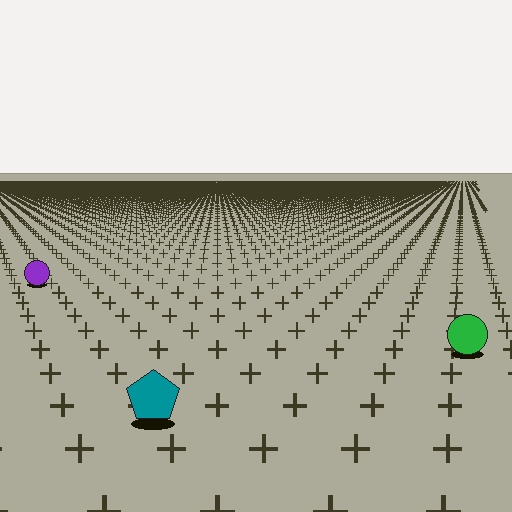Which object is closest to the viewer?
The teal pentagon is closest. The texture marks near it are larger and more spread out.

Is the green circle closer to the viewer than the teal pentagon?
No. The teal pentagon is closer — you can tell from the texture gradient: the ground texture is coarser near it.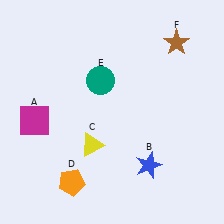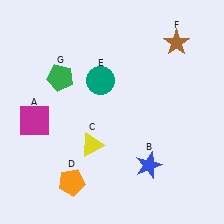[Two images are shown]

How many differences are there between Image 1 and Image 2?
There is 1 difference between the two images.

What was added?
A green pentagon (G) was added in Image 2.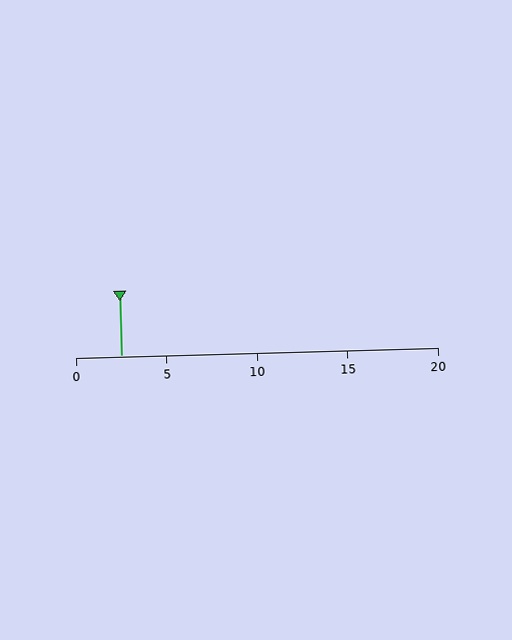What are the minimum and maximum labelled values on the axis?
The axis runs from 0 to 20.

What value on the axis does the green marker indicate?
The marker indicates approximately 2.5.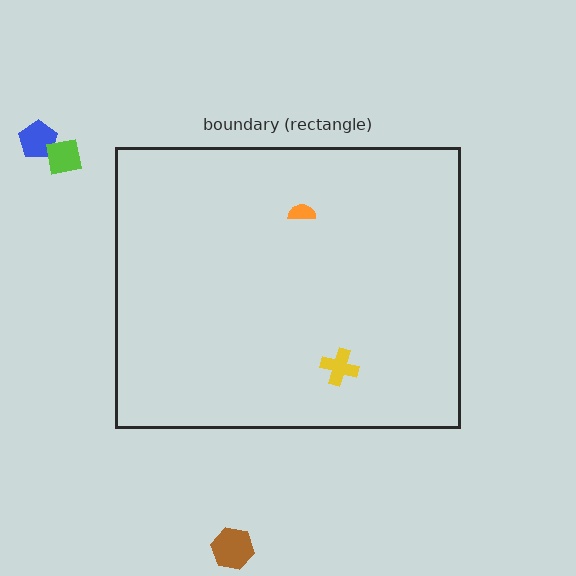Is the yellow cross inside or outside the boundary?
Inside.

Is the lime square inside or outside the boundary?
Outside.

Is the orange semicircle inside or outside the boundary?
Inside.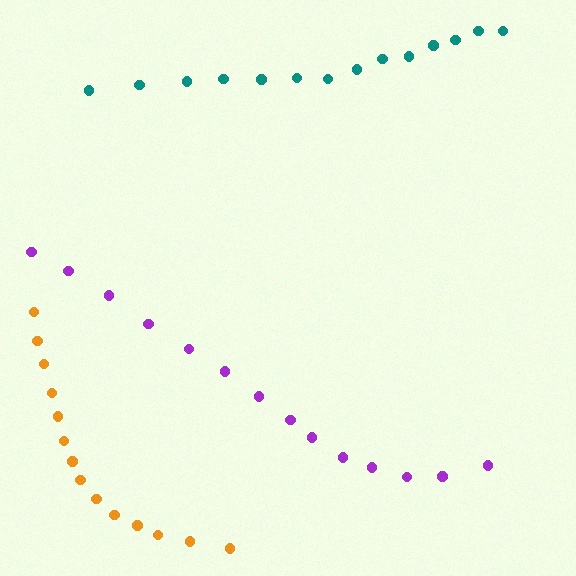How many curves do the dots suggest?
There are 3 distinct paths.